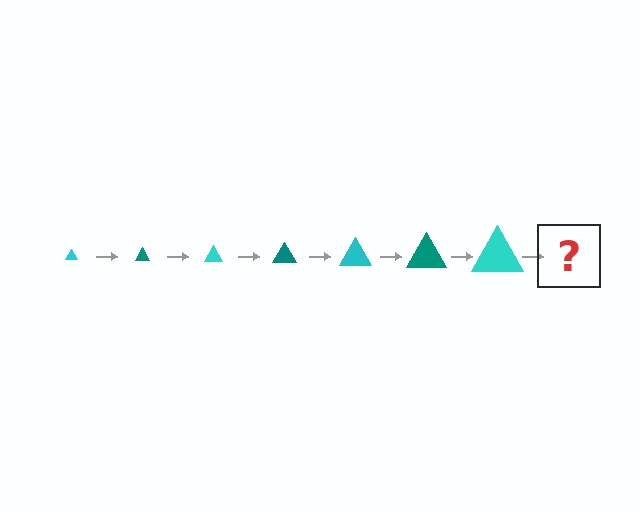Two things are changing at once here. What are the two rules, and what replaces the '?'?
The two rules are that the triangle grows larger each step and the color cycles through cyan and teal. The '?' should be a teal triangle, larger than the previous one.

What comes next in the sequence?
The next element should be a teal triangle, larger than the previous one.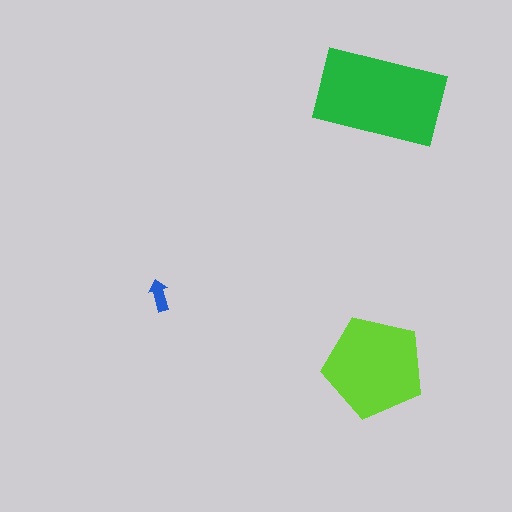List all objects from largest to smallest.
The green rectangle, the lime pentagon, the blue arrow.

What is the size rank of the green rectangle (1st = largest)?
1st.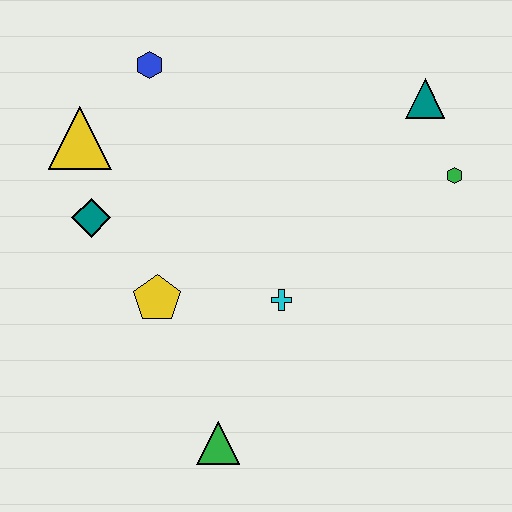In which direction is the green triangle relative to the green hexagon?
The green triangle is below the green hexagon.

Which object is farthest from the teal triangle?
The green triangle is farthest from the teal triangle.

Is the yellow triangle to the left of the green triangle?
Yes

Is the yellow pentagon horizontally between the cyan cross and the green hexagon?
No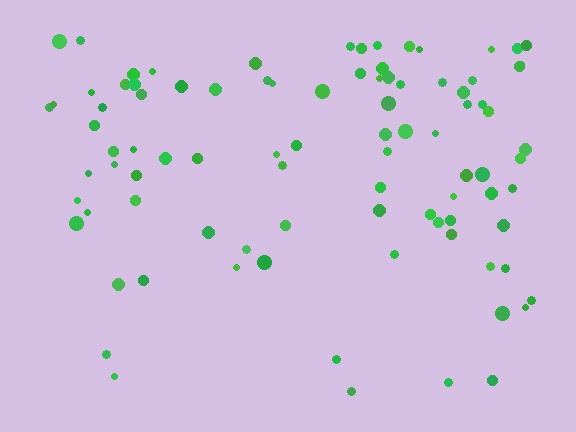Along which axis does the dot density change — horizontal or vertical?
Vertical.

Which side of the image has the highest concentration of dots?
The top.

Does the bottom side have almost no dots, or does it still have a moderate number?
Still a moderate number, just noticeably fewer than the top.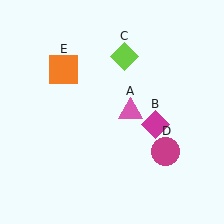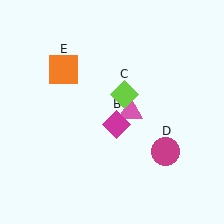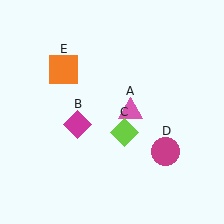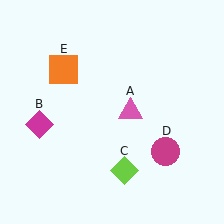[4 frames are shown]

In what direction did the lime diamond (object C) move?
The lime diamond (object C) moved down.